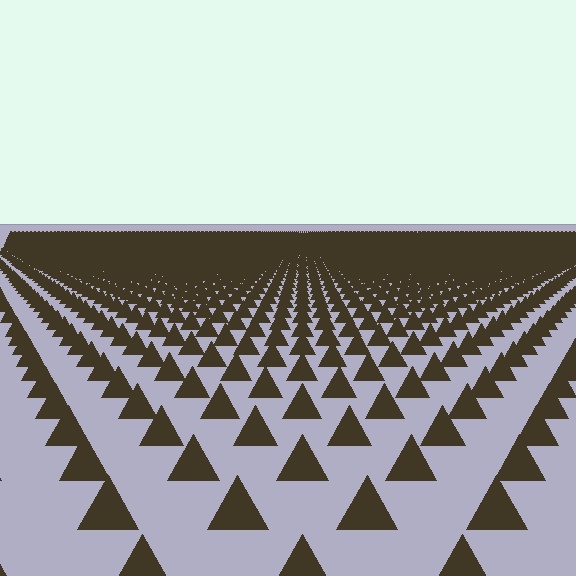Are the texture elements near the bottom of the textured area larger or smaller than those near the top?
Larger. Near the bottom, elements are closer to the viewer and appear at a bigger on-screen size.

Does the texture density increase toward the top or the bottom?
Density increases toward the top.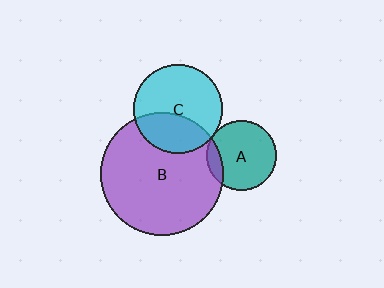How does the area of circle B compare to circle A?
Approximately 3.0 times.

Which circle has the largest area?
Circle B (purple).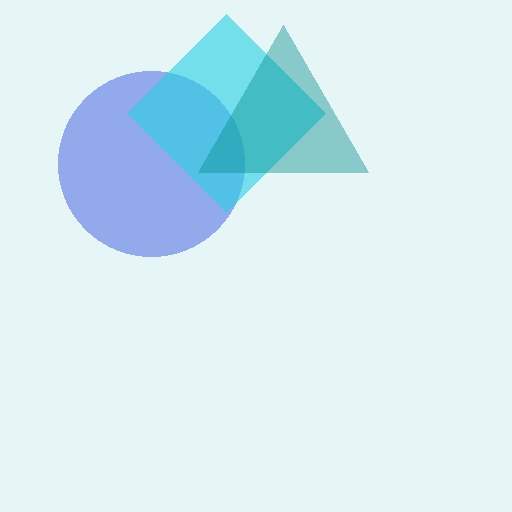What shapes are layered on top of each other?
The layered shapes are: a blue circle, a cyan diamond, a teal triangle.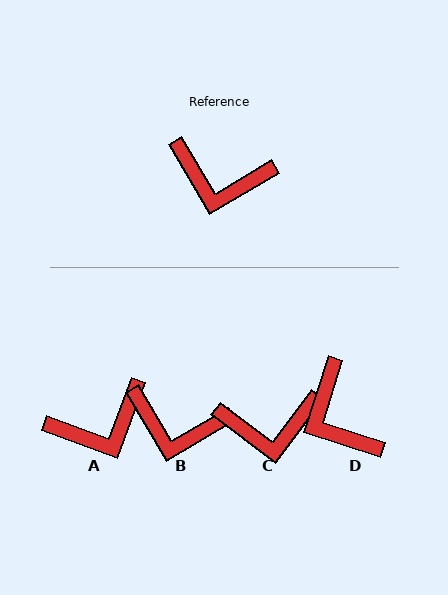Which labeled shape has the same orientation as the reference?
B.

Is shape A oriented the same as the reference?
No, it is off by about 39 degrees.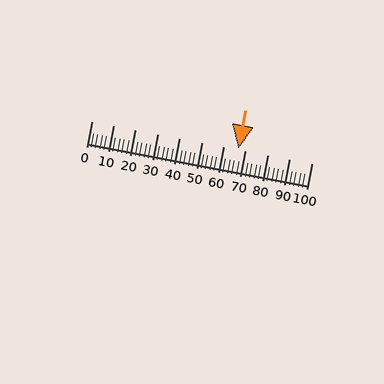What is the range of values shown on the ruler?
The ruler shows values from 0 to 100.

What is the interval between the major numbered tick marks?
The major tick marks are spaced 10 units apart.